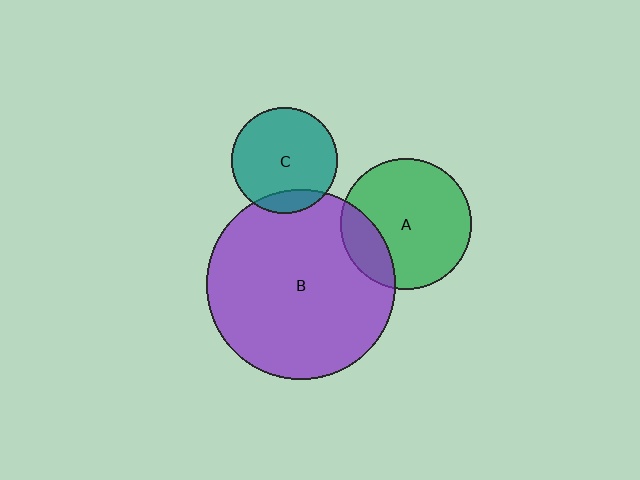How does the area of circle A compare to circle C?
Approximately 1.5 times.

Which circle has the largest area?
Circle B (purple).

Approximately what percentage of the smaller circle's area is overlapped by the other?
Approximately 20%.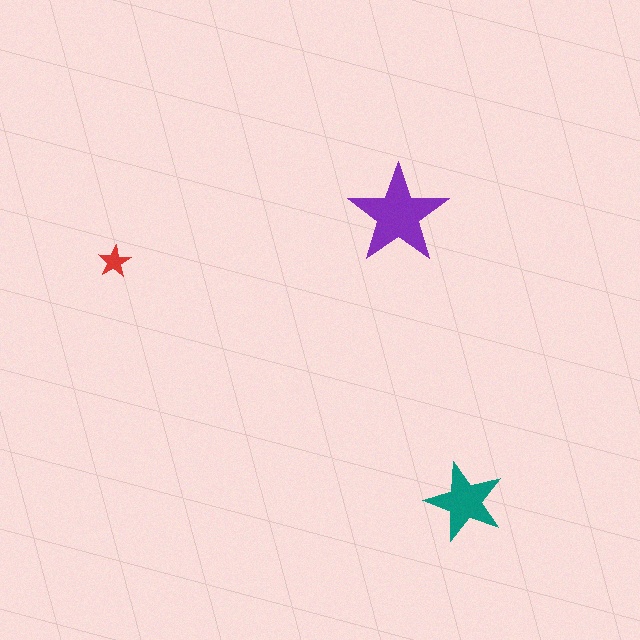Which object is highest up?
The purple star is topmost.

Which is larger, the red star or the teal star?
The teal one.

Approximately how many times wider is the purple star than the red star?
About 3 times wider.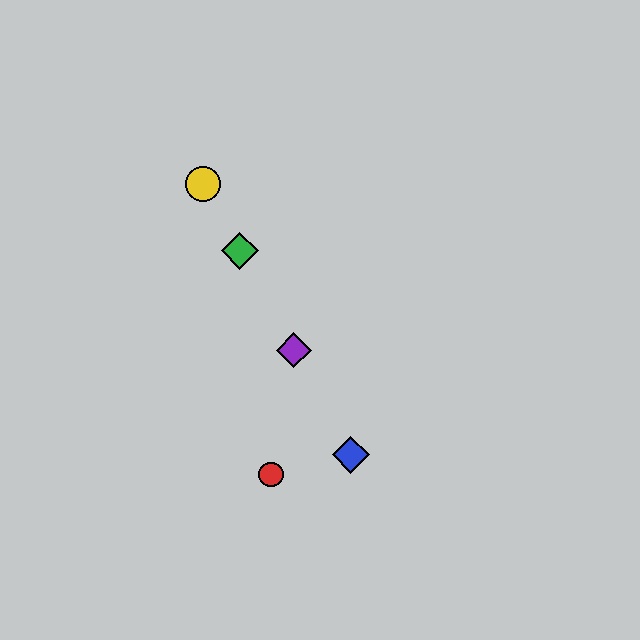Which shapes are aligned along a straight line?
The blue diamond, the green diamond, the yellow circle, the purple diamond are aligned along a straight line.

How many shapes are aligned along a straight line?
4 shapes (the blue diamond, the green diamond, the yellow circle, the purple diamond) are aligned along a straight line.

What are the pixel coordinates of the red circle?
The red circle is at (271, 474).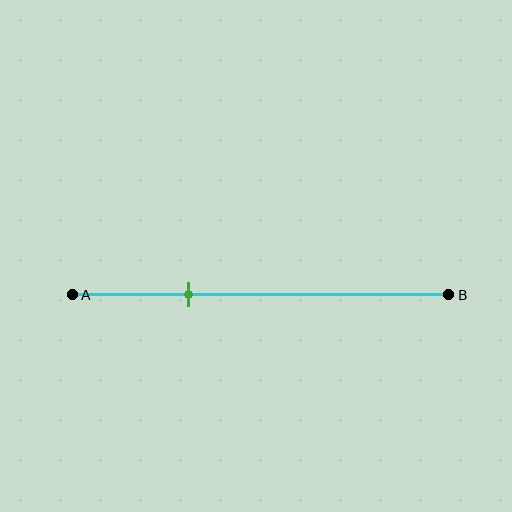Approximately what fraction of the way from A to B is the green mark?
The green mark is approximately 30% of the way from A to B.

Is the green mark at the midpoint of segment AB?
No, the mark is at about 30% from A, not at the 50% midpoint.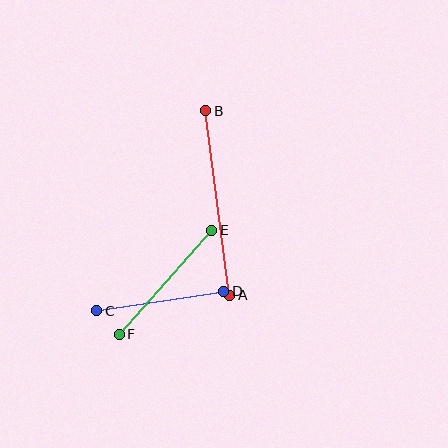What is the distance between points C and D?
The distance is approximately 129 pixels.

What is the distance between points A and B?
The distance is approximately 186 pixels.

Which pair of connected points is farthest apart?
Points A and B are farthest apart.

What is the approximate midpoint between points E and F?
The midpoint is at approximately (165, 282) pixels.